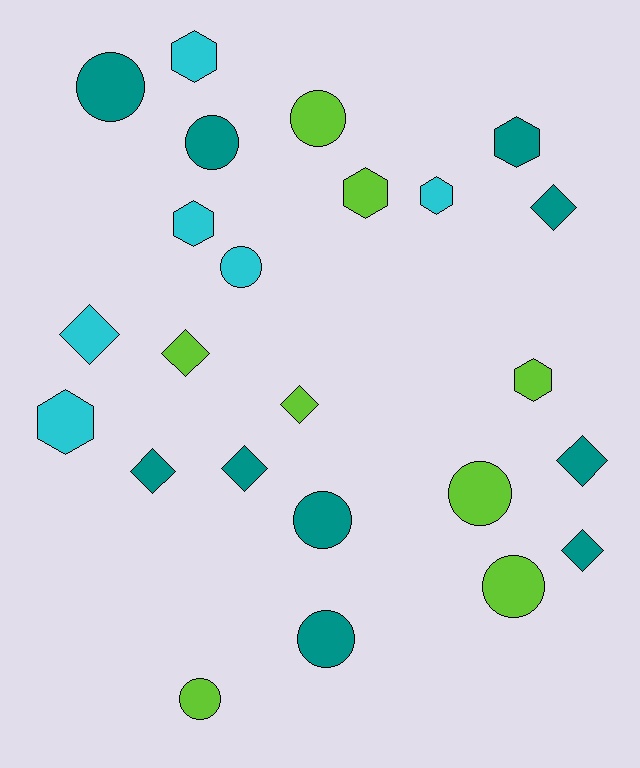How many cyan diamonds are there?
There is 1 cyan diamond.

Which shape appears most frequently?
Circle, with 9 objects.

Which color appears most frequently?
Teal, with 10 objects.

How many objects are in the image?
There are 24 objects.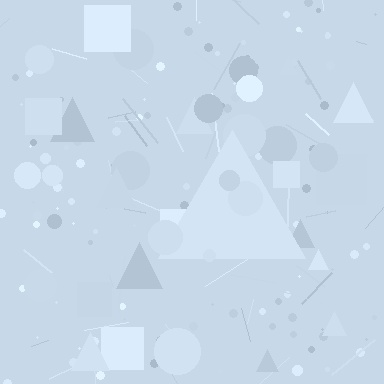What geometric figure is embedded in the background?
A triangle is embedded in the background.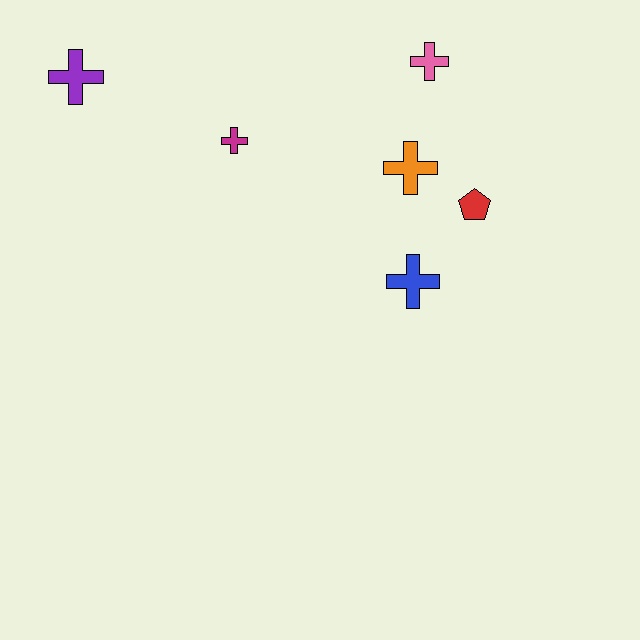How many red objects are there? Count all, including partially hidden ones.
There is 1 red object.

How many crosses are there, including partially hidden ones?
There are 5 crosses.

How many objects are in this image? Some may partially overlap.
There are 6 objects.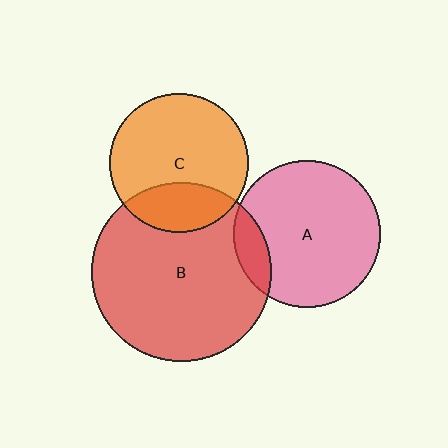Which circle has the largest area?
Circle B (red).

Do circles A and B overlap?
Yes.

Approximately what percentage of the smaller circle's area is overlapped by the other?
Approximately 10%.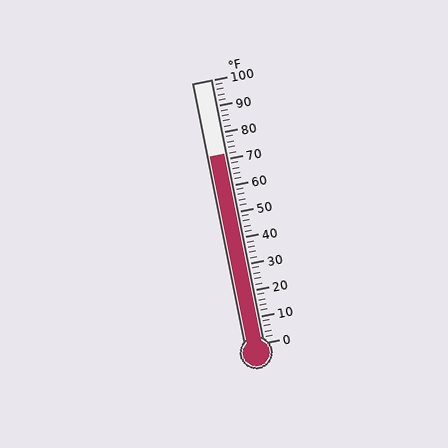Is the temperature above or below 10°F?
The temperature is above 10°F.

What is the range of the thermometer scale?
The thermometer scale ranges from 0°F to 100°F.